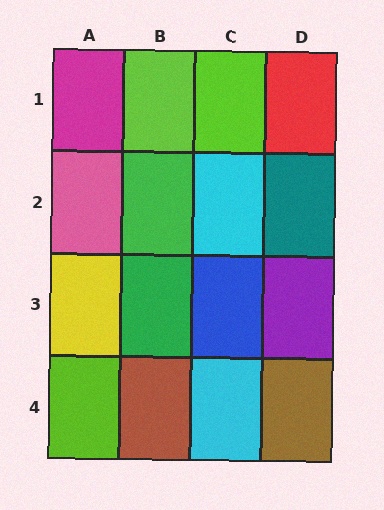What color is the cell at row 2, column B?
Green.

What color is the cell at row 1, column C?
Lime.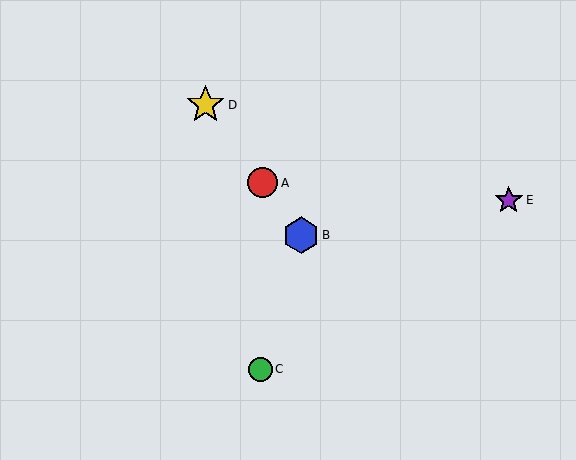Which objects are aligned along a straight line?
Objects A, B, D are aligned along a straight line.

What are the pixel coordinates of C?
Object C is at (260, 369).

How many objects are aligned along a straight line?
3 objects (A, B, D) are aligned along a straight line.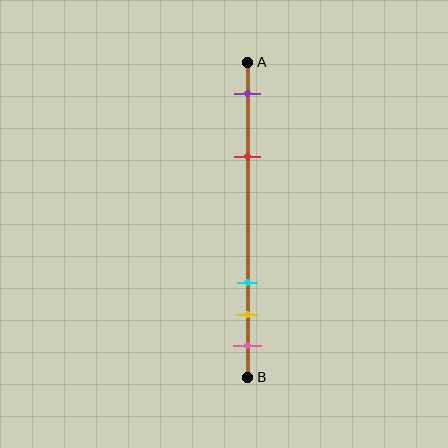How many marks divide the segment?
There are 5 marks dividing the segment.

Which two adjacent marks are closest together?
The yellow and pink marks are the closest adjacent pair.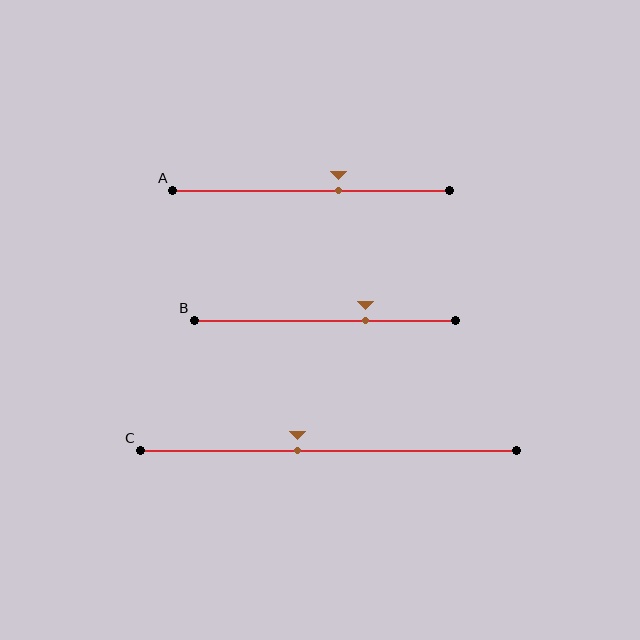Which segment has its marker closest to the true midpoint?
Segment C has its marker closest to the true midpoint.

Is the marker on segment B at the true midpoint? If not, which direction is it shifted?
No, the marker on segment B is shifted to the right by about 16% of the segment length.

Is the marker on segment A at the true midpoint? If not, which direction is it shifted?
No, the marker on segment A is shifted to the right by about 10% of the segment length.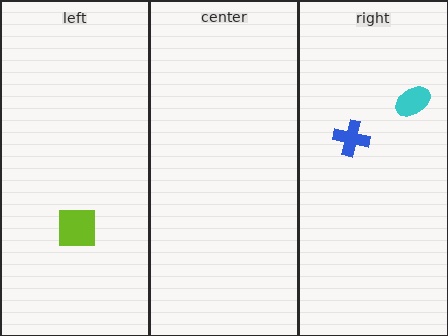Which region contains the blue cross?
The right region.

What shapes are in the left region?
The lime square.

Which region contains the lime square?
The left region.